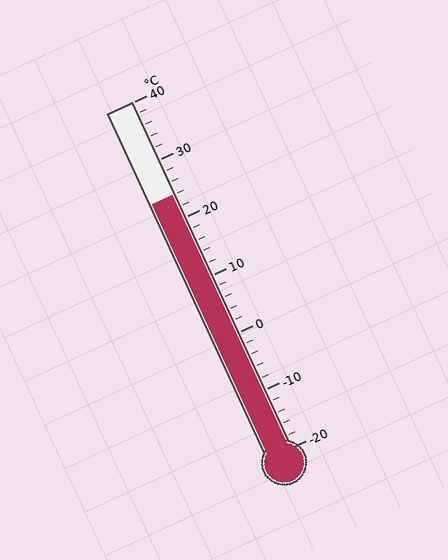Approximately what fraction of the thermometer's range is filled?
The thermometer is filled to approximately 75% of its range.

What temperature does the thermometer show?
The thermometer shows approximately 24°C.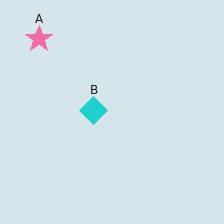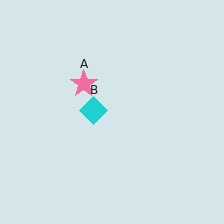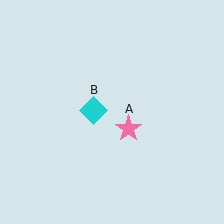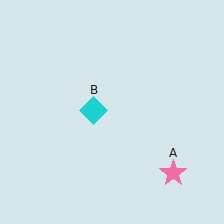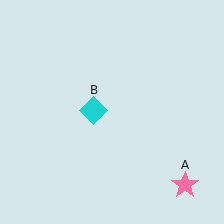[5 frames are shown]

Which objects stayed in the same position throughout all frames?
Cyan diamond (object B) remained stationary.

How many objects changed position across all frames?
1 object changed position: pink star (object A).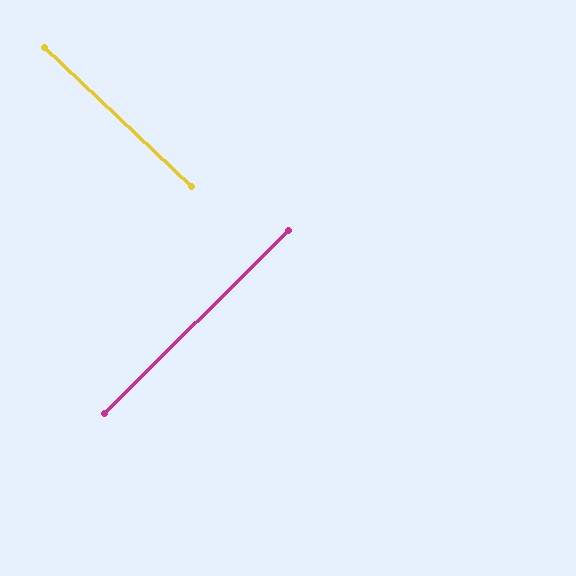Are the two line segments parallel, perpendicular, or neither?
Perpendicular — they meet at approximately 88°.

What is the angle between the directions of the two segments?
Approximately 88 degrees.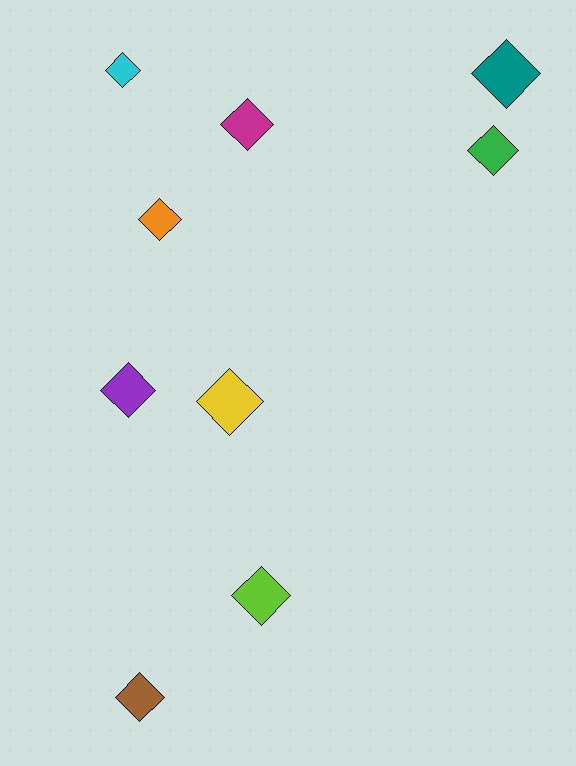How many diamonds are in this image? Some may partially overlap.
There are 9 diamonds.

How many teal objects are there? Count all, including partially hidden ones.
There is 1 teal object.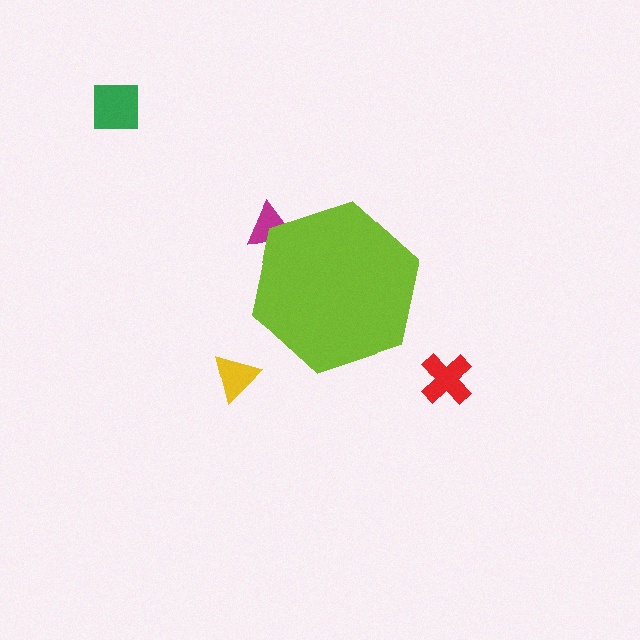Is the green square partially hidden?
No, the green square is fully visible.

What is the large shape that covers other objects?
A lime hexagon.